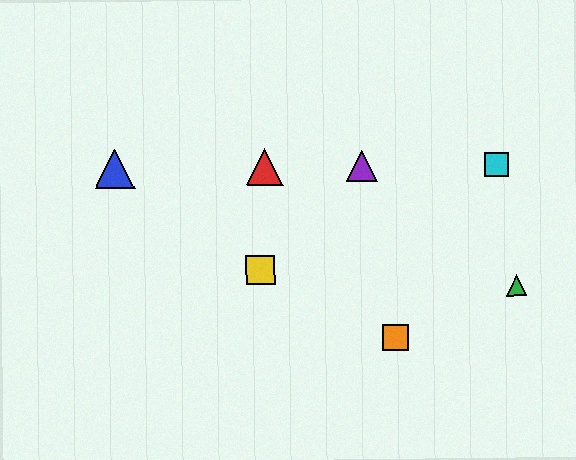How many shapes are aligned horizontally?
4 shapes (the red triangle, the blue triangle, the purple triangle, the cyan square) are aligned horizontally.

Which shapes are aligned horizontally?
The red triangle, the blue triangle, the purple triangle, the cyan square are aligned horizontally.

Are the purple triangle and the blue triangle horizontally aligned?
Yes, both are at y≈166.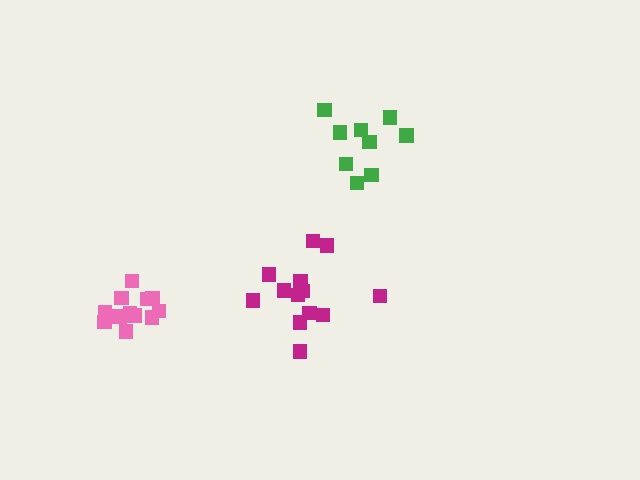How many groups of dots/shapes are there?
There are 3 groups.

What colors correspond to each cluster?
The clusters are colored: magenta, green, pink.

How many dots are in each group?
Group 1: 13 dots, Group 2: 9 dots, Group 3: 12 dots (34 total).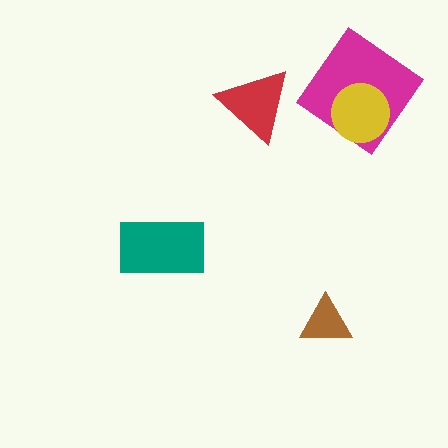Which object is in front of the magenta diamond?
The yellow circle is in front of the magenta diamond.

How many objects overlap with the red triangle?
0 objects overlap with the red triangle.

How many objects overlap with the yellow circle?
1 object overlaps with the yellow circle.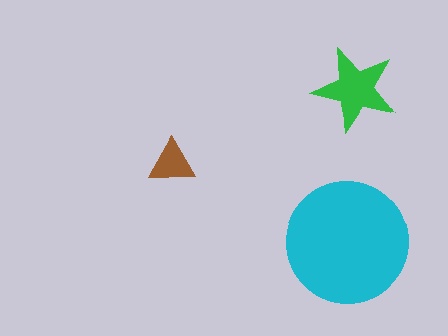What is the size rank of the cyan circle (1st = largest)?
1st.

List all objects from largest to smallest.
The cyan circle, the green star, the brown triangle.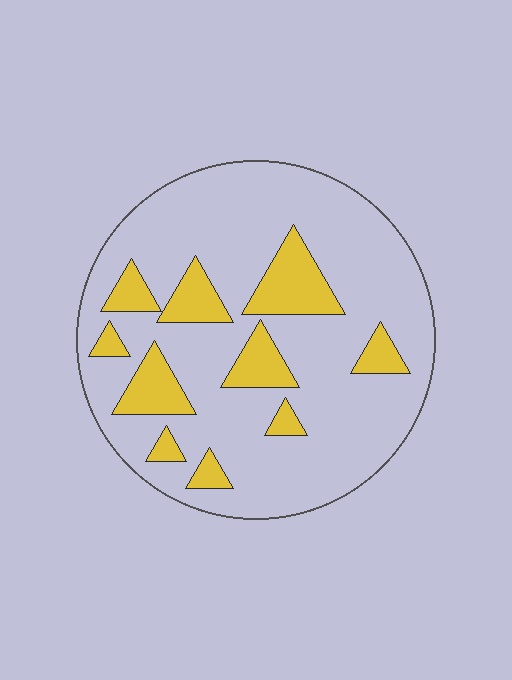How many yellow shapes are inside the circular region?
10.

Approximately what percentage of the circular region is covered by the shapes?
Approximately 20%.